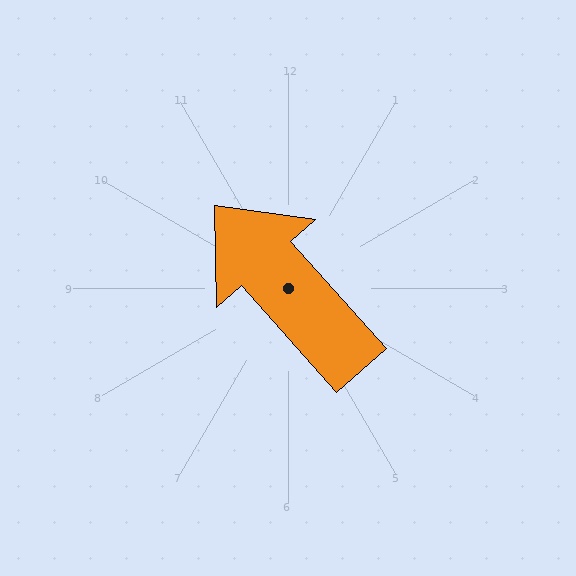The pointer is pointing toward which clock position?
Roughly 11 o'clock.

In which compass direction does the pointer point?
Northwest.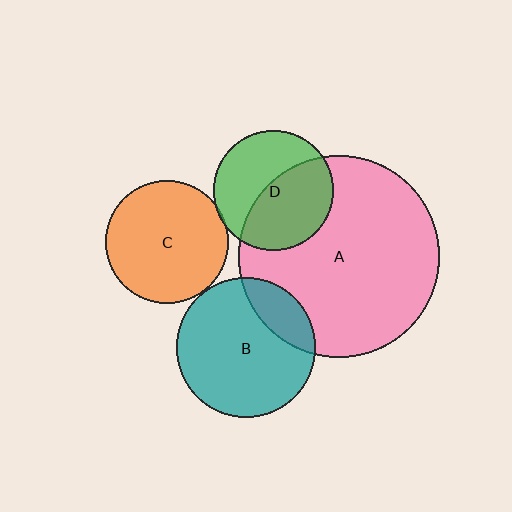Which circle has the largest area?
Circle A (pink).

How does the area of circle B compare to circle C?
Approximately 1.3 times.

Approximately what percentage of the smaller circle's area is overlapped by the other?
Approximately 20%.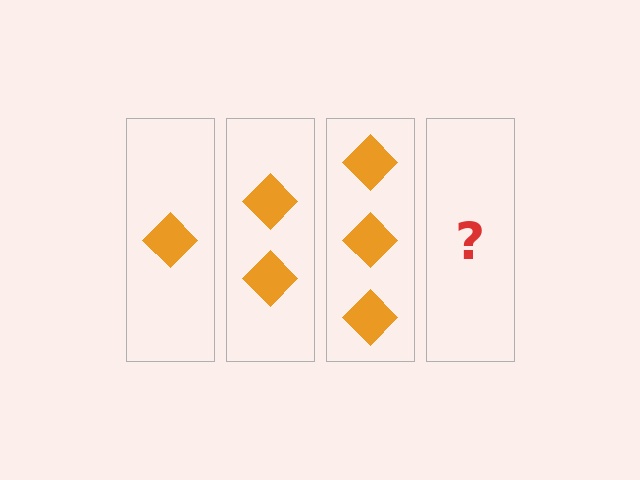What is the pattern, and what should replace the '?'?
The pattern is that each step adds one more diamond. The '?' should be 4 diamonds.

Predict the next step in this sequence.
The next step is 4 diamonds.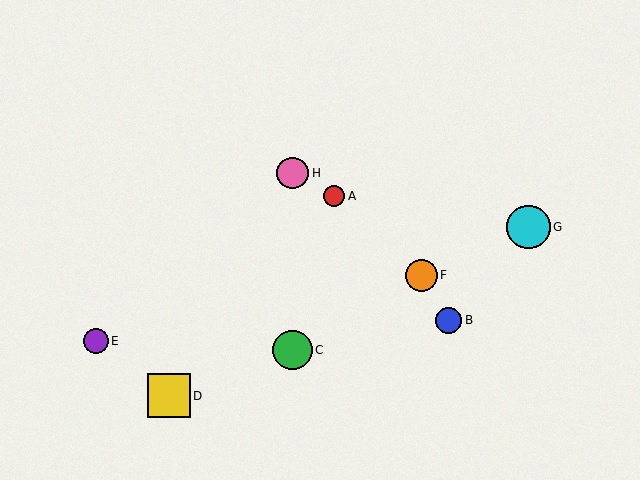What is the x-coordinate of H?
Object H is at x≈293.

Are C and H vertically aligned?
Yes, both are at x≈293.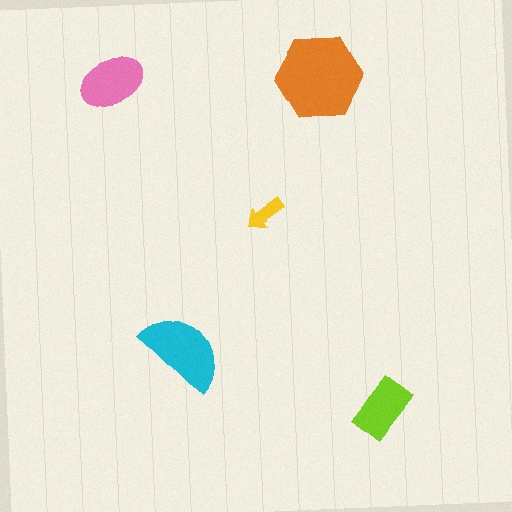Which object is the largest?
The orange hexagon.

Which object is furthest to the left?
The pink ellipse is leftmost.